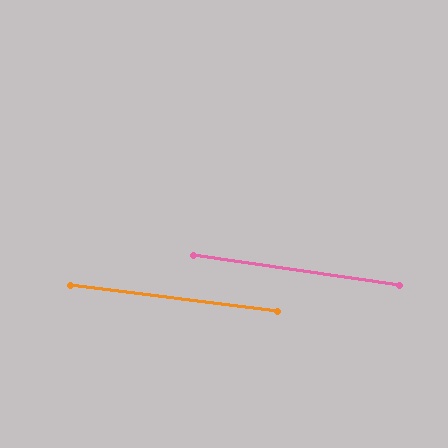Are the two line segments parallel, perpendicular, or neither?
Parallel — their directions differ by only 1.3°.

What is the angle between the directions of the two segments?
Approximately 1 degree.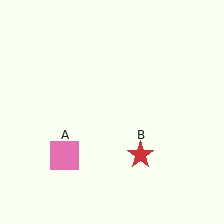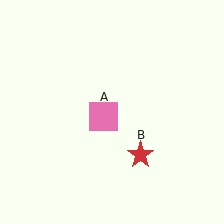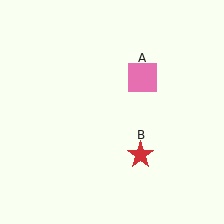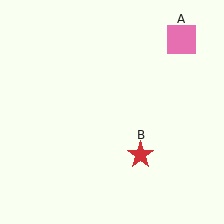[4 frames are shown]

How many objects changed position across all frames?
1 object changed position: pink square (object A).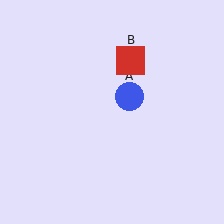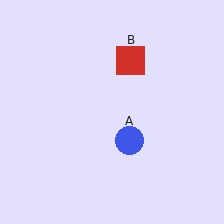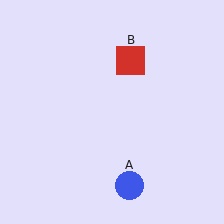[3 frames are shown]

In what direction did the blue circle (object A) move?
The blue circle (object A) moved down.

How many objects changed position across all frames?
1 object changed position: blue circle (object A).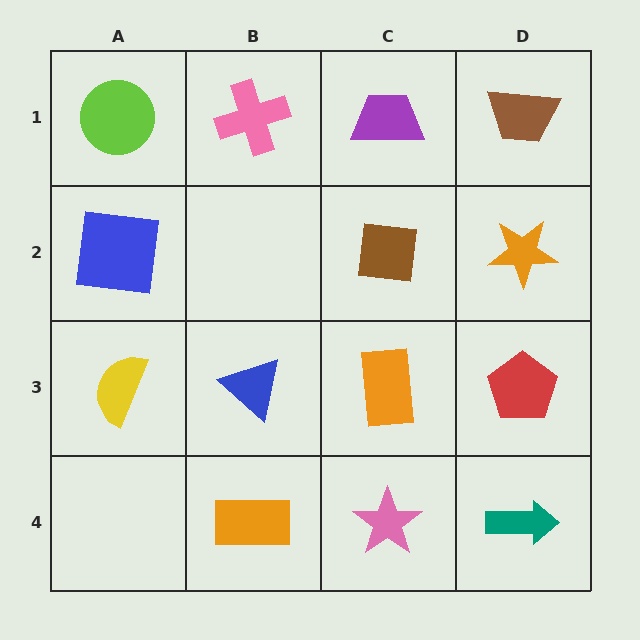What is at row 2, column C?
A brown square.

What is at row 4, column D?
A teal arrow.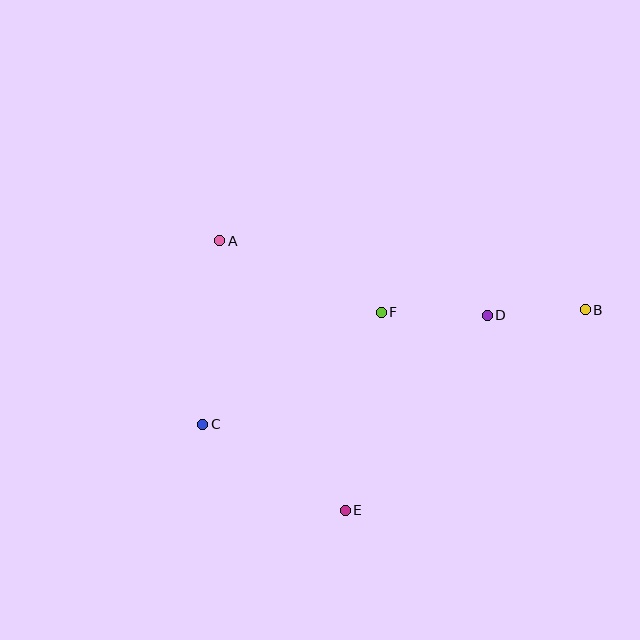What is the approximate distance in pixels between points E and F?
The distance between E and F is approximately 201 pixels.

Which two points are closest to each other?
Points B and D are closest to each other.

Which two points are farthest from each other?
Points B and C are farthest from each other.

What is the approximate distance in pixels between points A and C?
The distance between A and C is approximately 184 pixels.